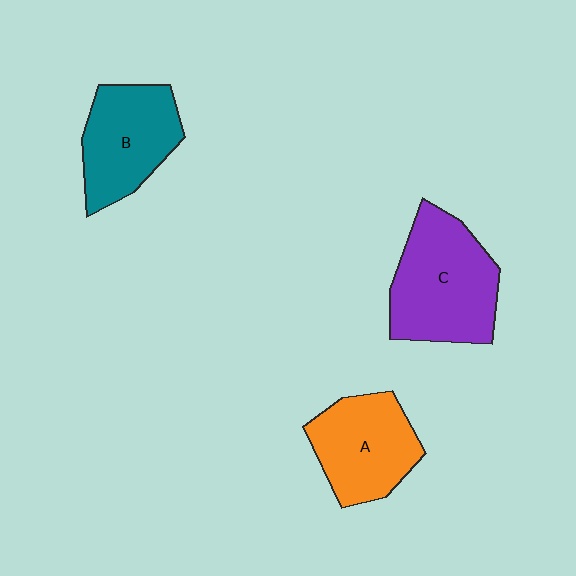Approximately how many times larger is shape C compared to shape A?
Approximately 1.3 times.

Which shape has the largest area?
Shape C (purple).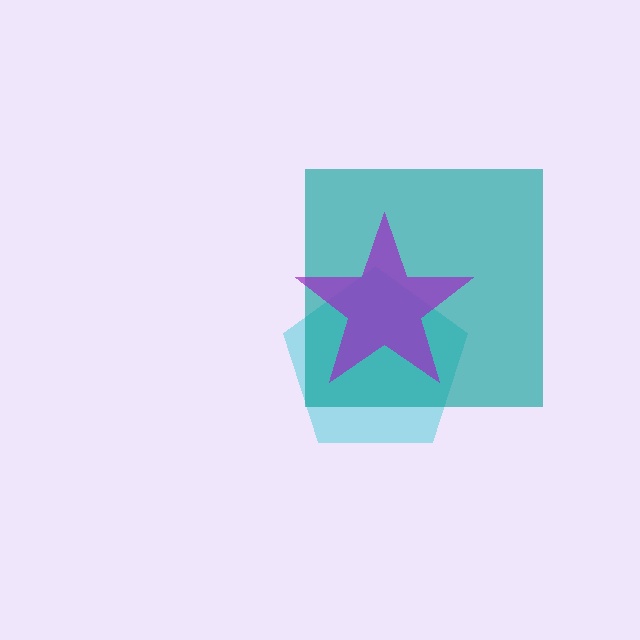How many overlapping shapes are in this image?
There are 3 overlapping shapes in the image.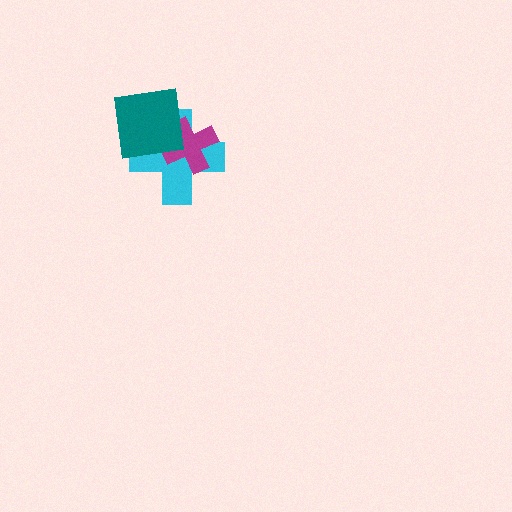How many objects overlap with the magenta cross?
2 objects overlap with the magenta cross.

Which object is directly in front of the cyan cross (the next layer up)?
The magenta cross is directly in front of the cyan cross.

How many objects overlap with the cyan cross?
2 objects overlap with the cyan cross.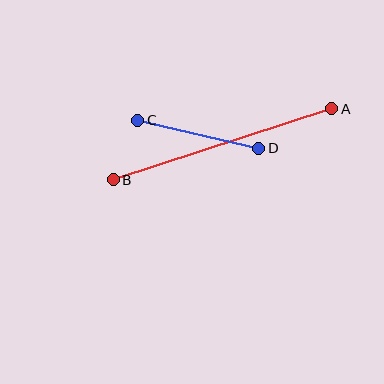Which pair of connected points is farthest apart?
Points A and B are farthest apart.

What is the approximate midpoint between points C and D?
The midpoint is at approximately (198, 134) pixels.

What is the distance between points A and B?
The distance is approximately 230 pixels.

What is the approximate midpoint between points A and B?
The midpoint is at approximately (222, 144) pixels.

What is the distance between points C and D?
The distance is approximately 124 pixels.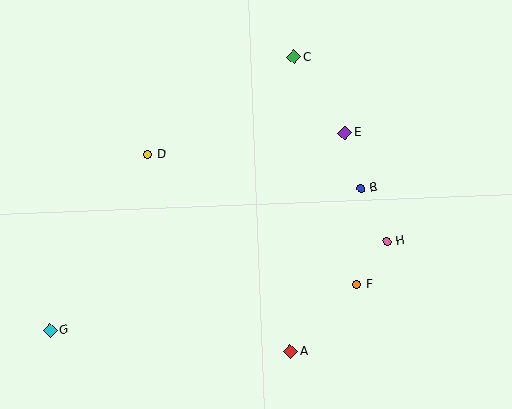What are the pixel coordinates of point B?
Point B is at (361, 188).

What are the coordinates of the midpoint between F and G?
The midpoint between F and G is at (203, 307).